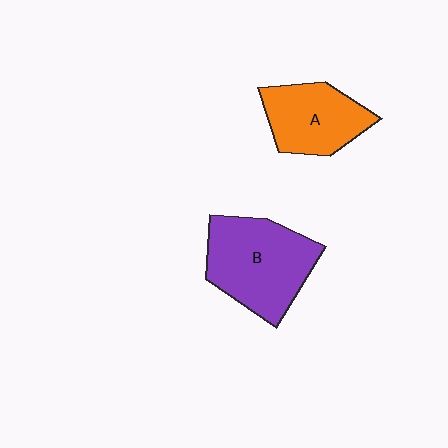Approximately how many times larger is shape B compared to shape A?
Approximately 1.4 times.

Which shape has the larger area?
Shape B (purple).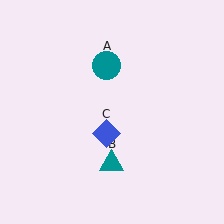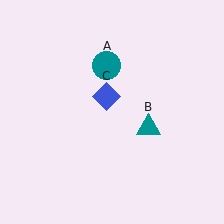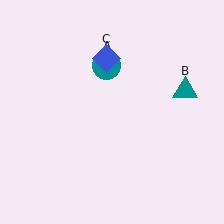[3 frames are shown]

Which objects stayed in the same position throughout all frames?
Teal circle (object A) remained stationary.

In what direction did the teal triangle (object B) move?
The teal triangle (object B) moved up and to the right.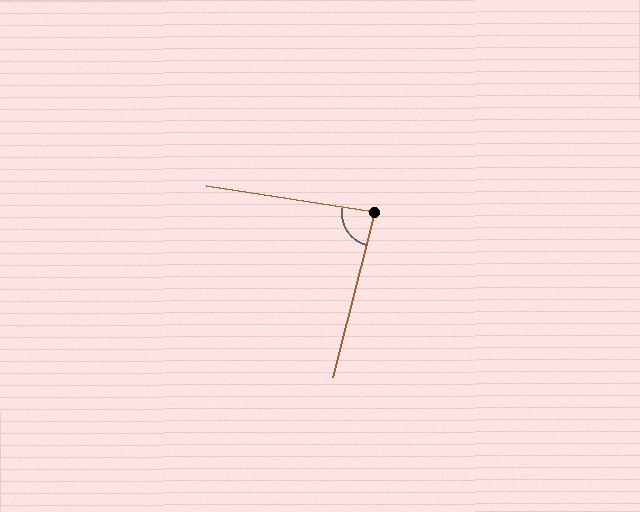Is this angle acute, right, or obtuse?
It is acute.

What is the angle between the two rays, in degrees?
Approximately 85 degrees.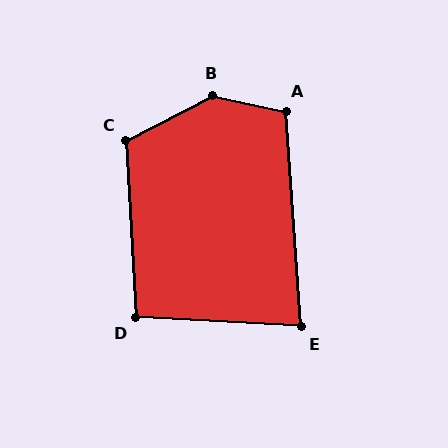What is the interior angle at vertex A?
Approximately 106 degrees (obtuse).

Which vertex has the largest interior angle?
B, at approximately 141 degrees.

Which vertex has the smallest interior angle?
E, at approximately 83 degrees.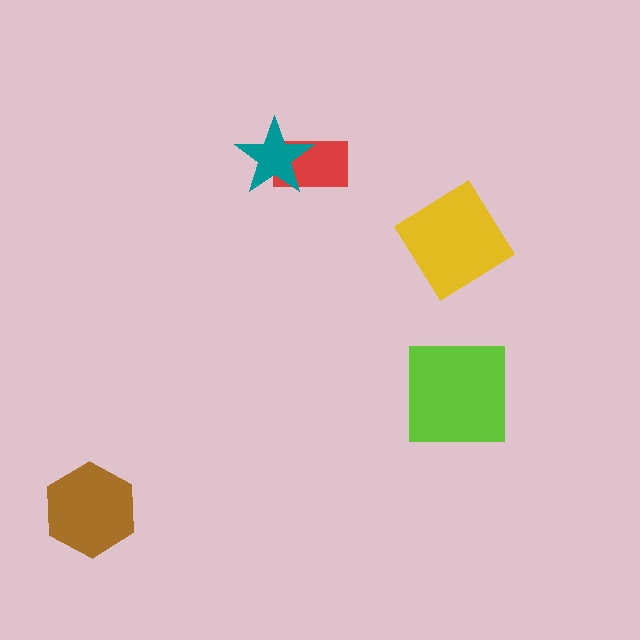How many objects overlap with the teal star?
1 object overlaps with the teal star.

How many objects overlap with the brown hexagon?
0 objects overlap with the brown hexagon.